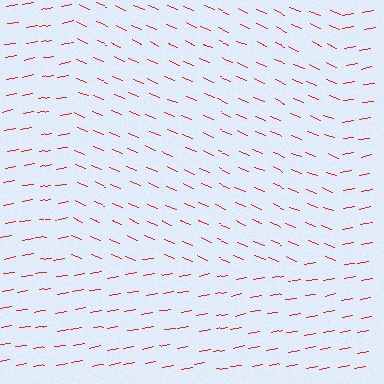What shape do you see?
I see a rectangle.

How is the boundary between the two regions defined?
The boundary is defined purely by a change in line orientation (approximately 33 degrees difference). All lines are the same color and thickness.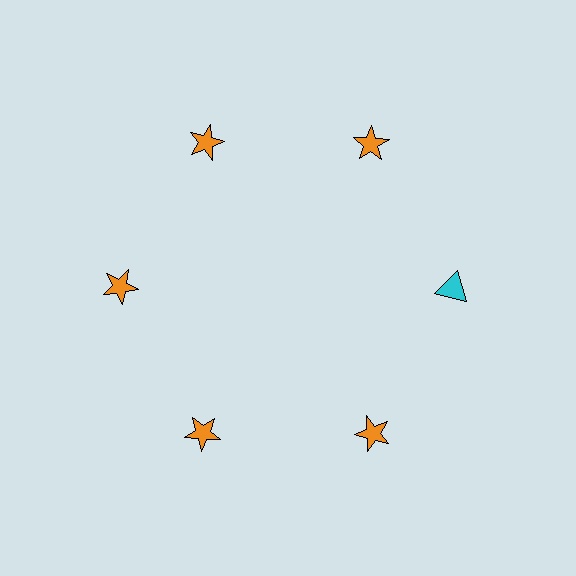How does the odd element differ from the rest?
It differs in both color (cyan instead of orange) and shape (triangle instead of star).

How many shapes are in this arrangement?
There are 6 shapes arranged in a ring pattern.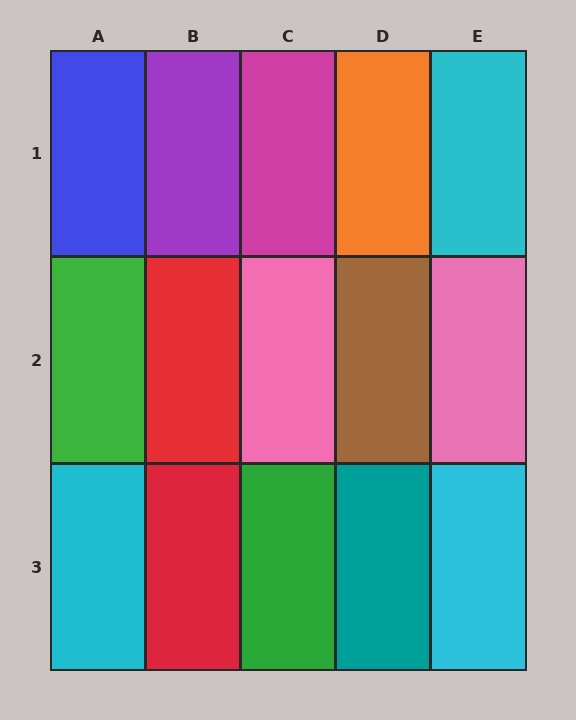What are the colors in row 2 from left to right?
Green, red, pink, brown, pink.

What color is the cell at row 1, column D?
Orange.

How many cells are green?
2 cells are green.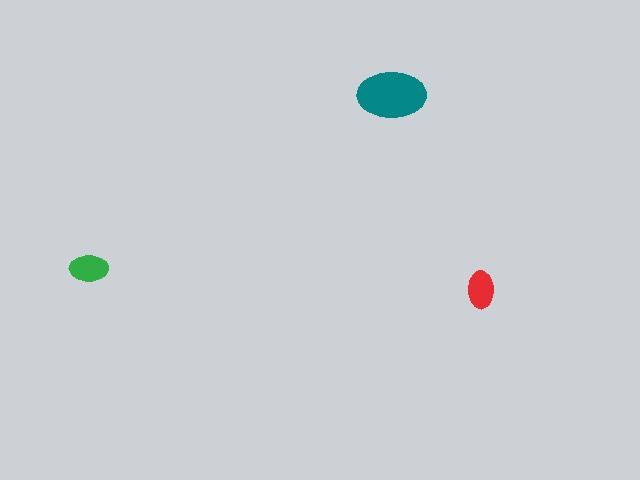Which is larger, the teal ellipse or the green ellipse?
The teal one.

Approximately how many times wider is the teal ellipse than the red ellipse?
About 2 times wider.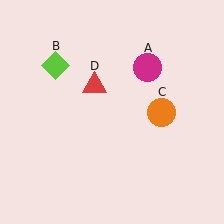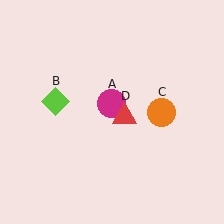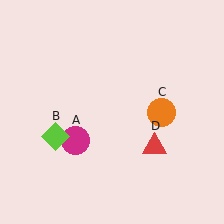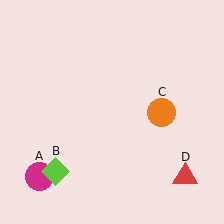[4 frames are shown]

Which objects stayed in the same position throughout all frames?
Orange circle (object C) remained stationary.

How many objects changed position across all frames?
3 objects changed position: magenta circle (object A), lime diamond (object B), red triangle (object D).